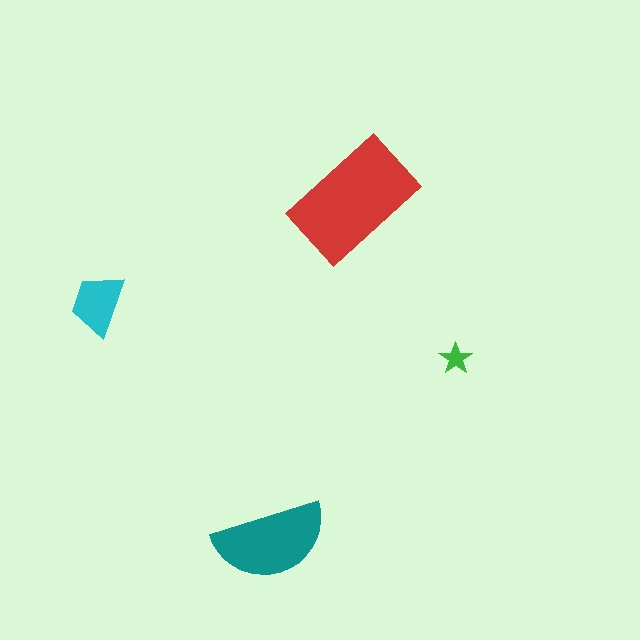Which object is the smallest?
The green star.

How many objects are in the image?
There are 4 objects in the image.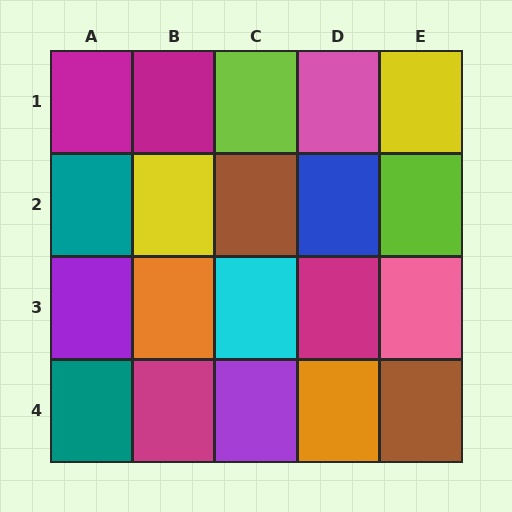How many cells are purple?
2 cells are purple.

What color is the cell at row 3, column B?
Orange.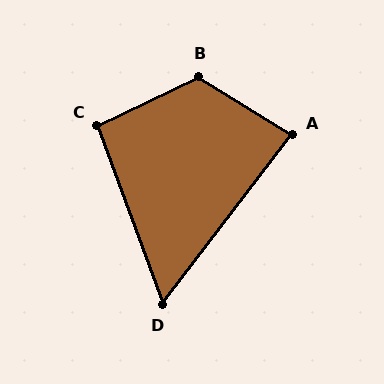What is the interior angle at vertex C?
Approximately 96 degrees (obtuse).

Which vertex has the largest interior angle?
B, at approximately 122 degrees.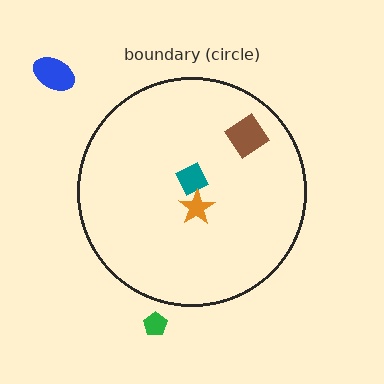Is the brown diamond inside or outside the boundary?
Inside.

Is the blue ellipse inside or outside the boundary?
Outside.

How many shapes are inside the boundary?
3 inside, 2 outside.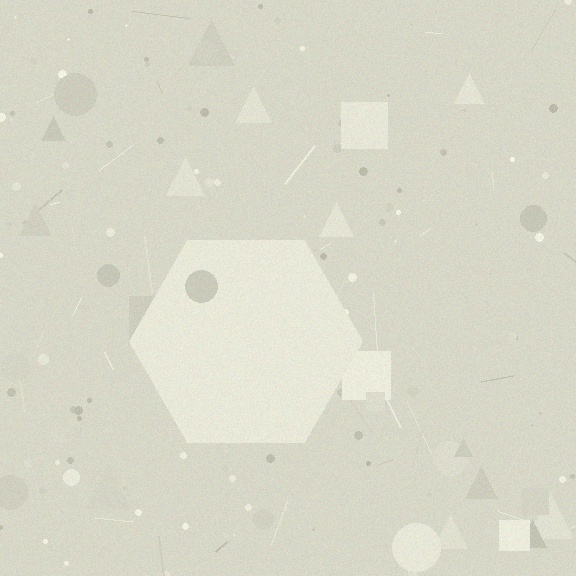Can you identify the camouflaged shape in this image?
The camouflaged shape is a hexagon.